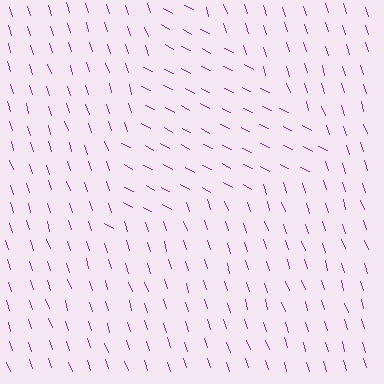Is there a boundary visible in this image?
Yes, there is a texture boundary formed by a change in line orientation.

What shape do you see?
I see a triangle.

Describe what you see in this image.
The image is filled with small purple line segments. A triangle region in the image has lines oriented differently from the surrounding lines, creating a visible texture boundary.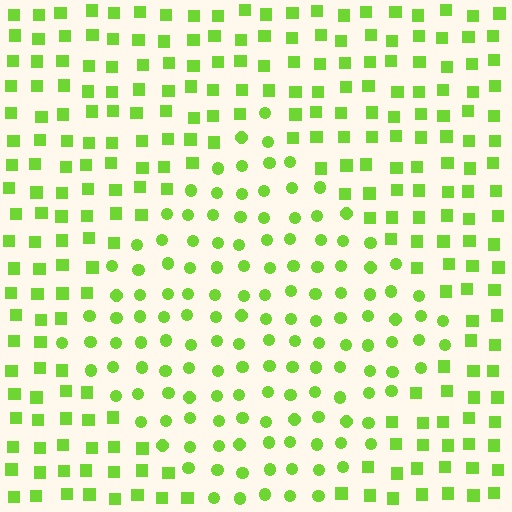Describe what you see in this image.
The image is filled with small lime elements arranged in a uniform grid. A diamond-shaped region contains circles, while the surrounding area contains squares. The boundary is defined purely by the change in element shape.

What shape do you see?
I see a diamond.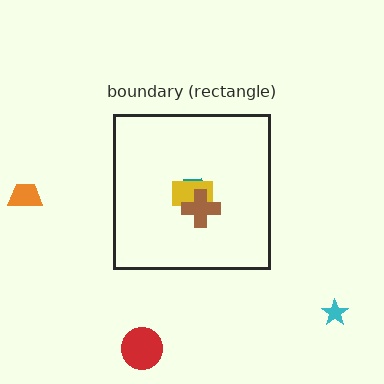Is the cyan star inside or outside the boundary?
Outside.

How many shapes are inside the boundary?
3 inside, 3 outside.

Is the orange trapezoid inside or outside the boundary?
Outside.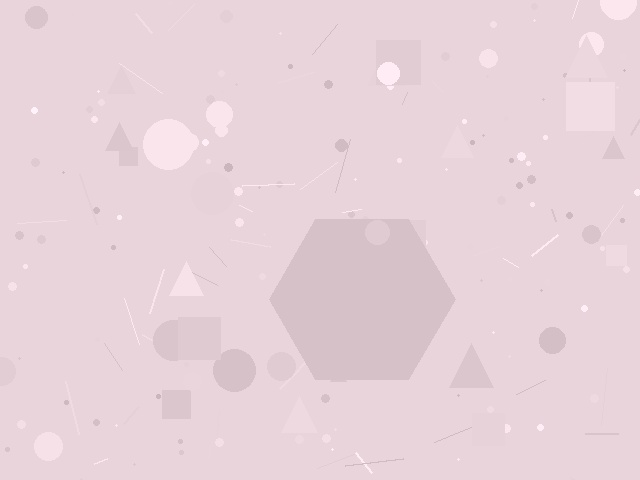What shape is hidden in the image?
A hexagon is hidden in the image.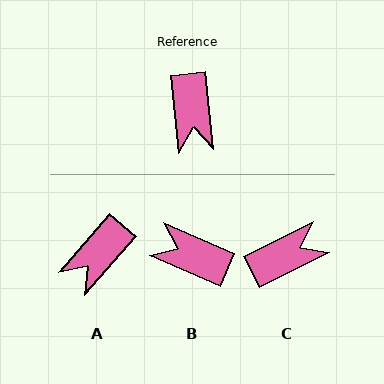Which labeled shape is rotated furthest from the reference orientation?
B, about 120 degrees away.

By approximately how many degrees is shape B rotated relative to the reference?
Approximately 120 degrees clockwise.